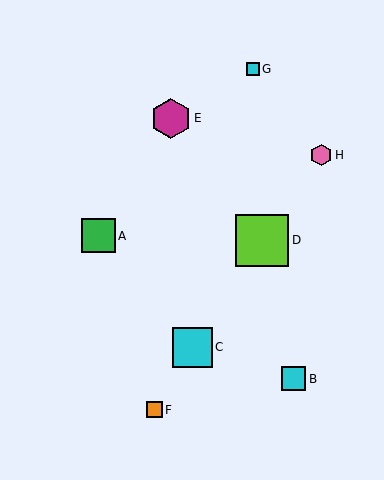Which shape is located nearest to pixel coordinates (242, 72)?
The cyan square (labeled G) at (253, 69) is nearest to that location.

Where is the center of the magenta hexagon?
The center of the magenta hexagon is at (171, 118).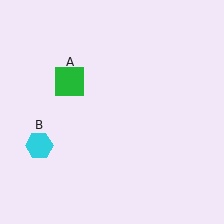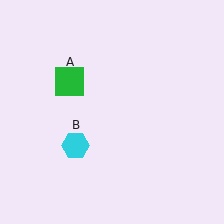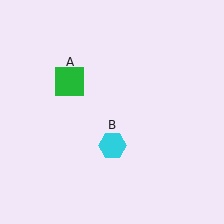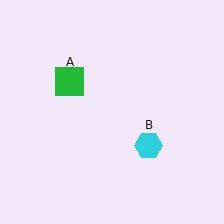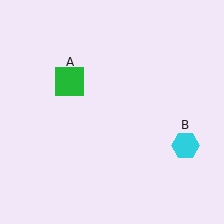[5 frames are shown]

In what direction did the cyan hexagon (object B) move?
The cyan hexagon (object B) moved right.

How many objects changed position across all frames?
1 object changed position: cyan hexagon (object B).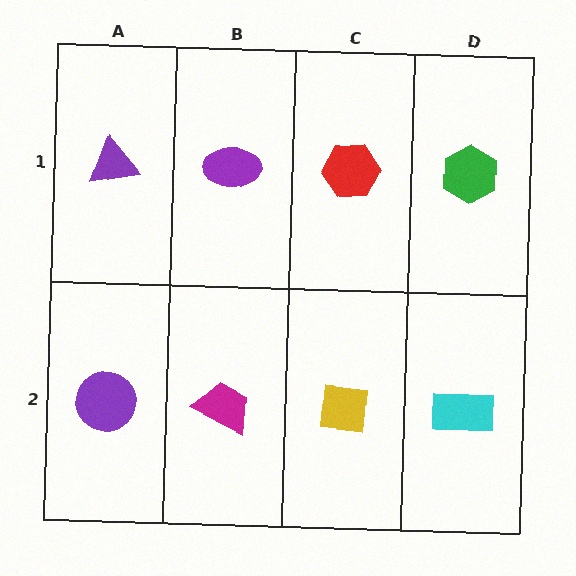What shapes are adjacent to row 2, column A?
A purple triangle (row 1, column A), a magenta trapezoid (row 2, column B).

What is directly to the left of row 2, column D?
A yellow square.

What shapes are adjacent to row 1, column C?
A yellow square (row 2, column C), a purple ellipse (row 1, column B), a green hexagon (row 1, column D).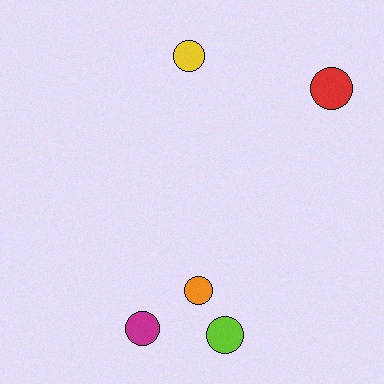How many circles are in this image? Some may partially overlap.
There are 5 circles.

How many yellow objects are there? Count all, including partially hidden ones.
There is 1 yellow object.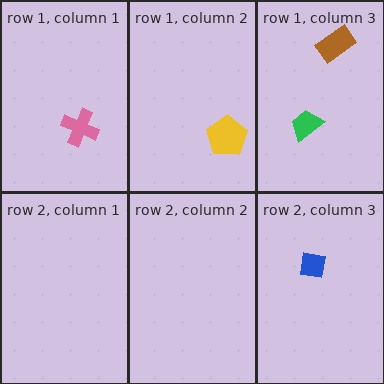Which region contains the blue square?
The row 2, column 3 region.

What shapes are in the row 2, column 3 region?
The blue square.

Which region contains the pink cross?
The row 1, column 1 region.